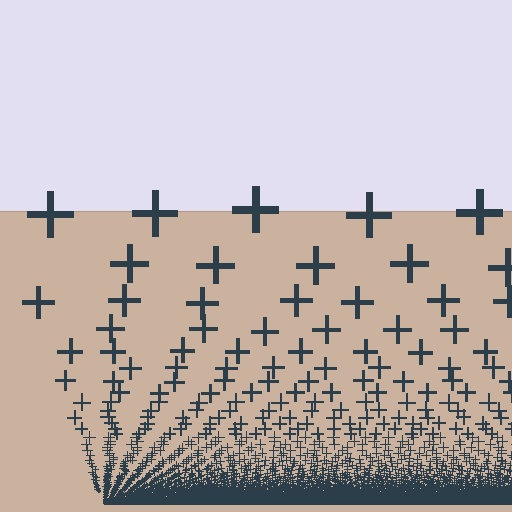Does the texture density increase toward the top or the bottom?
Density increases toward the bottom.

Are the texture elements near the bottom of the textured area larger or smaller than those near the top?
Smaller. The gradient is inverted — elements near the bottom are smaller and denser.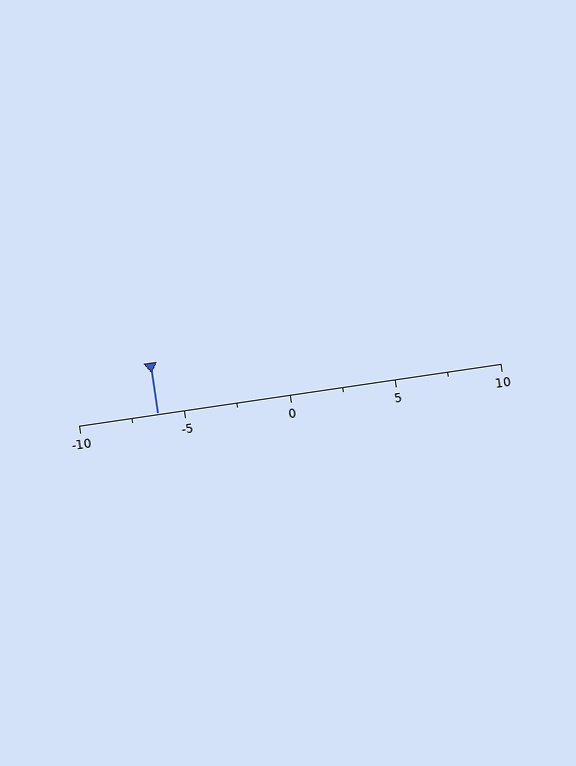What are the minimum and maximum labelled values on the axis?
The axis runs from -10 to 10.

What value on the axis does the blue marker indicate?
The marker indicates approximately -6.2.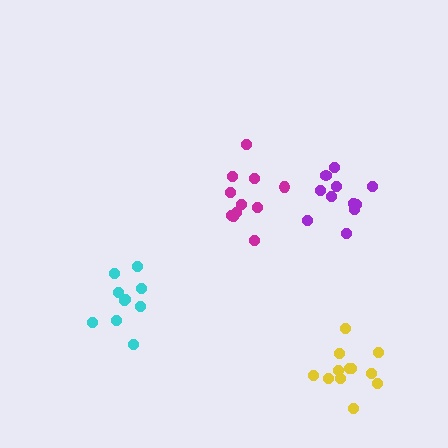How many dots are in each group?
Group 1: 10 dots, Group 2: 11 dots, Group 3: 12 dots, Group 4: 11 dots (44 total).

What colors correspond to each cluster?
The clusters are colored: cyan, magenta, yellow, purple.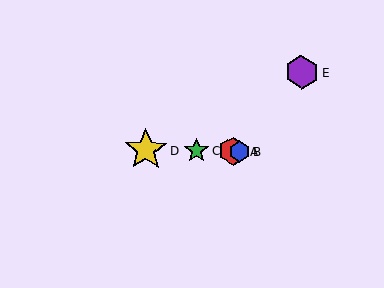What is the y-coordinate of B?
Object B is at y≈151.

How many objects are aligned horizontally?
4 objects (A, B, C, D) are aligned horizontally.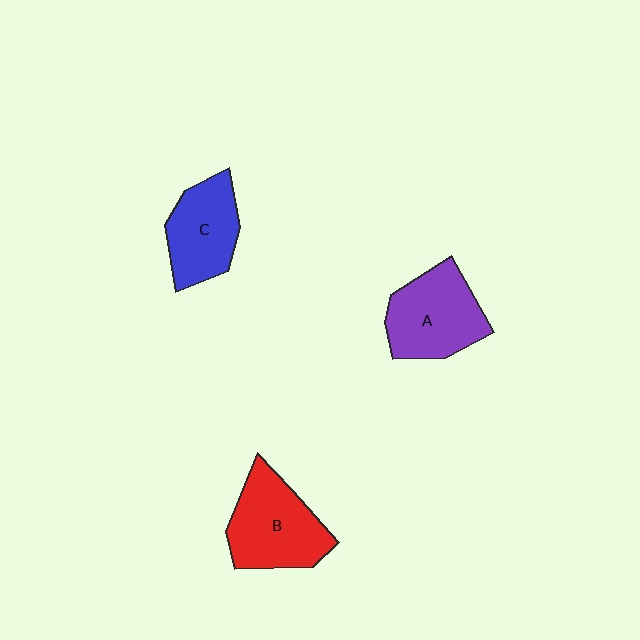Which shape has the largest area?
Shape B (red).